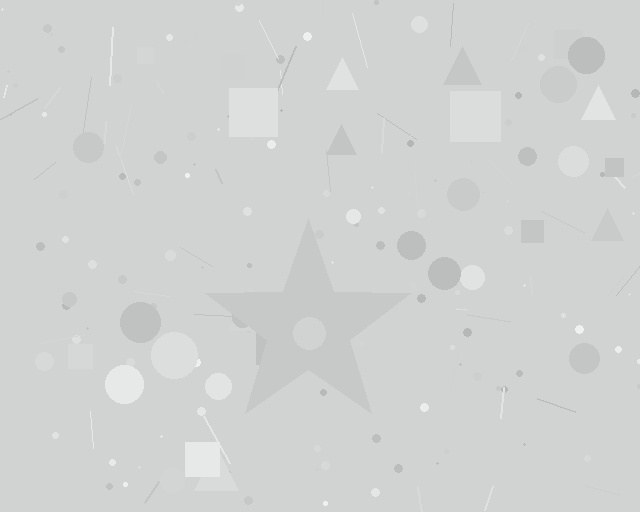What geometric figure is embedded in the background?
A star is embedded in the background.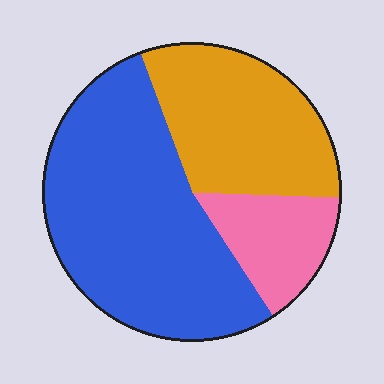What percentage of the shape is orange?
Orange covers roughly 30% of the shape.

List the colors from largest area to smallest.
From largest to smallest: blue, orange, pink.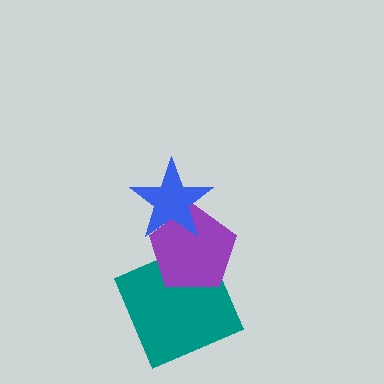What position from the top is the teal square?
The teal square is 3rd from the top.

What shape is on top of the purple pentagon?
The blue star is on top of the purple pentagon.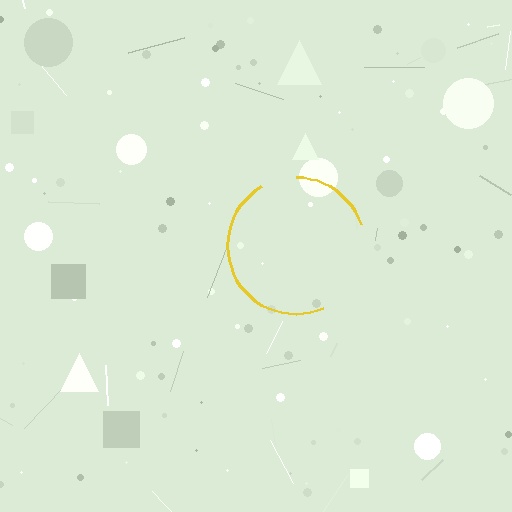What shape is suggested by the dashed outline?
The dashed outline suggests a circle.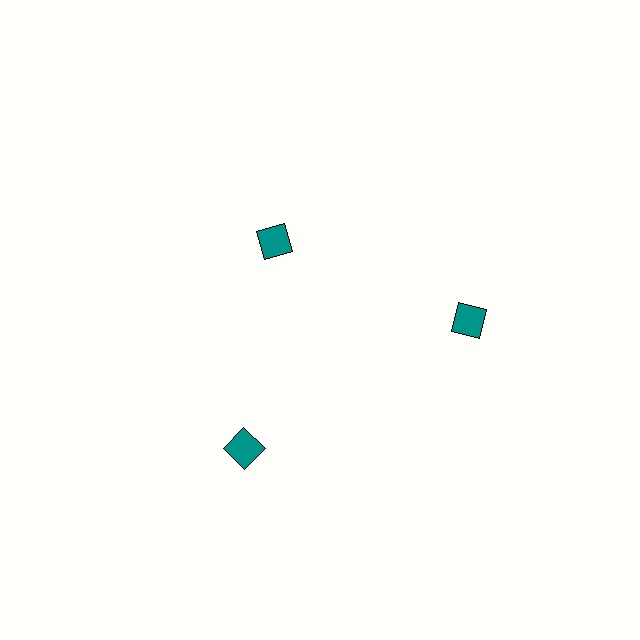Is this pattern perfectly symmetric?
No. The 3 teal diamonds are arranged in a ring, but one element near the 11 o'clock position is pulled inward toward the center, breaking the 3-fold rotational symmetry.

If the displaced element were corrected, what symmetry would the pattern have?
It would have 3-fold rotational symmetry — the pattern would map onto itself every 120 degrees.